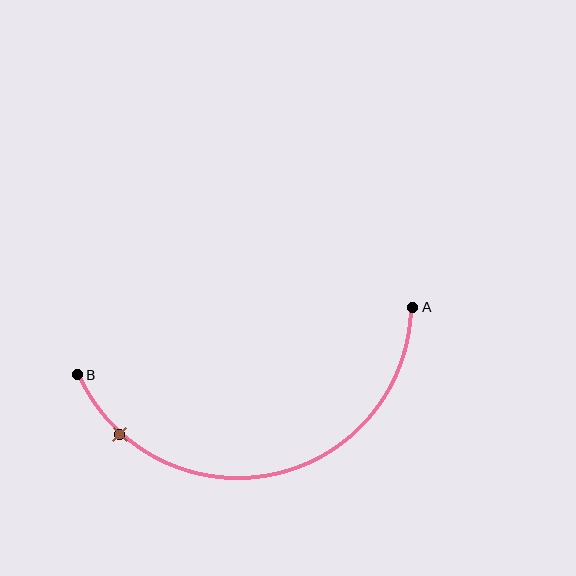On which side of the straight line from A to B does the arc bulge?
The arc bulges below the straight line connecting A and B.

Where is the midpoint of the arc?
The arc midpoint is the point on the curve farthest from the straight line joining A and B. It sits below that line.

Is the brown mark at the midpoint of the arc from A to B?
No. The brown mark lies on the arc but is closer to endpoint B. The arc midpoint would be at the point on the curve equidistant along the arc from both A and B.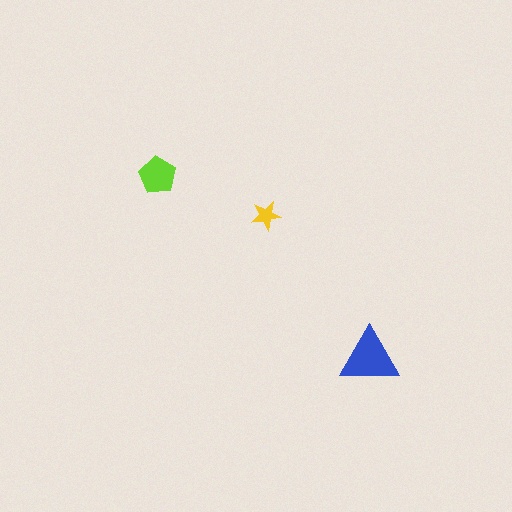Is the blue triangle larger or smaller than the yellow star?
Larger.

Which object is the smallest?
The yellow star.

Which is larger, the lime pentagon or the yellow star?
The lime pentagon.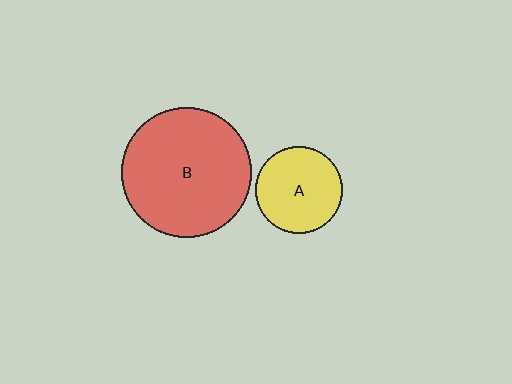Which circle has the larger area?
Circle B (red).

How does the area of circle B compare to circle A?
Approximately 2.2 times.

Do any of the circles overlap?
No, none of the circles overlap.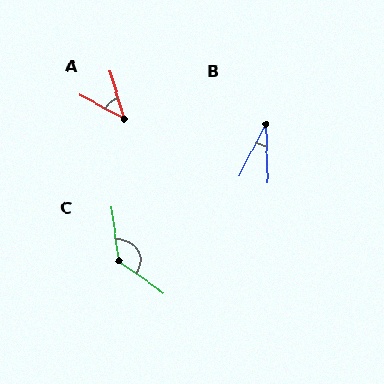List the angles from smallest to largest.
B (30°), A (46°), C (133°).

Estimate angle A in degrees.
Approximately 46 degrees.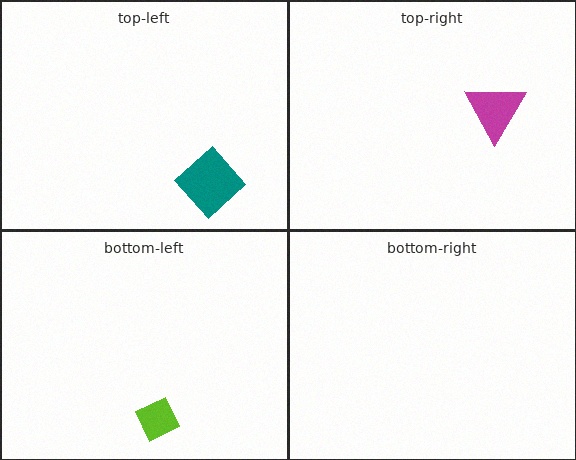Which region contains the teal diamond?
The top-left region.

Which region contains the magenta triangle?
The top-right region.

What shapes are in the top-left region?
The teal diamond.